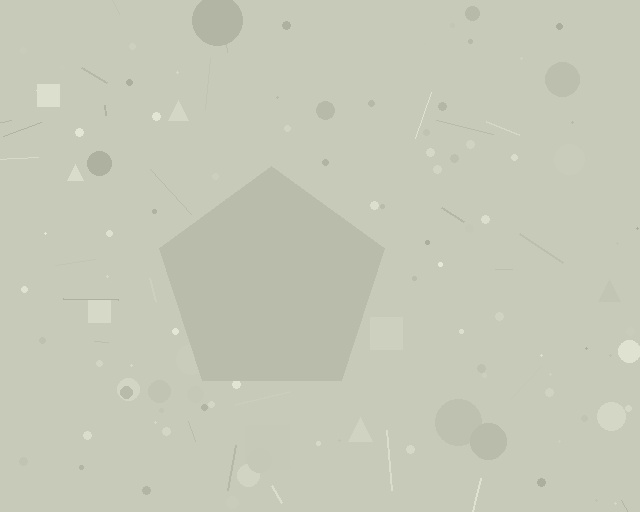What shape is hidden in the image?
A pentagon is hidden in the image.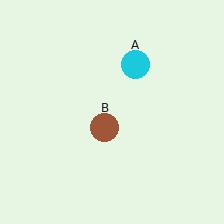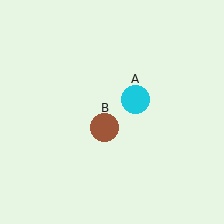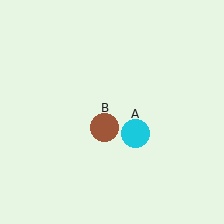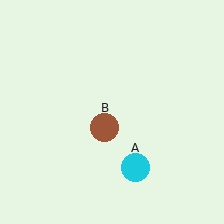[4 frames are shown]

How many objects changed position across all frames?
1 object changed position: cyan circle (object A).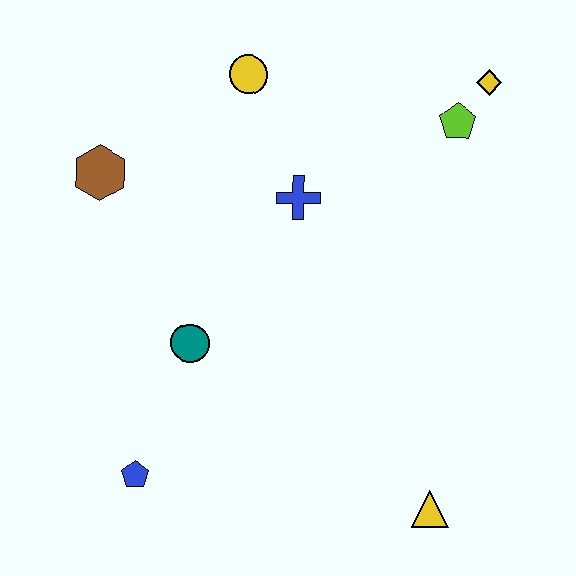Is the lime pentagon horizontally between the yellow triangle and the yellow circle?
No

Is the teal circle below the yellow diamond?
Yes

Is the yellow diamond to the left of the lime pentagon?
No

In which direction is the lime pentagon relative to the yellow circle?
The lime pentagon is to the right of the yellow circle.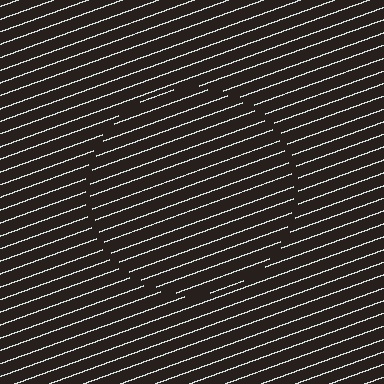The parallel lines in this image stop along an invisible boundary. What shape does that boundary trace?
An illusory circle. The interior of the shape contains the same grating, shifted by half a period — the contour is defined by the phase discontinuity where line-ends from the inner and outer gratings abut.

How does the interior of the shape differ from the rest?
The interior of the shape contains the same grating, shifted by half a period — the contour is defined by the phase discontinuity where line-ends from the inner and outer gratings abut.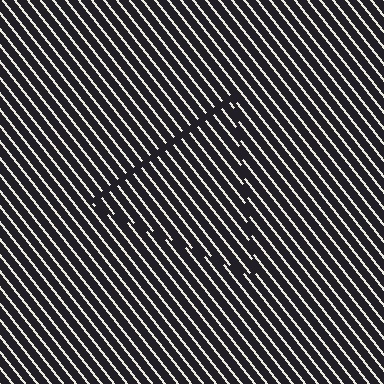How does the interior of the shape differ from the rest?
The interior of the shape contains the same grating, shifted by half a period — the contour is defined by the phase discontinuity where line-ends from the inner and outer gratings abut.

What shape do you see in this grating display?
An illusory triangle. The interior of the shape contains the same grating, shifted by half a period — the contour is defined by the phase discontinuity where line-ends from the inner and outer gratings abut.